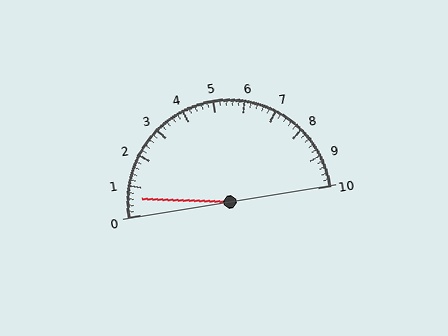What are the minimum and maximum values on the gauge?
The gauge ranges from 0 to 10.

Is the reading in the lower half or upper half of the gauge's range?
The reading is in the lower half of the range (0 to 10).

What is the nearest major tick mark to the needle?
The nearest major tick mark is 1.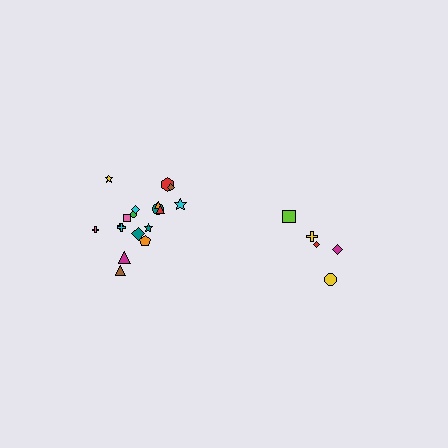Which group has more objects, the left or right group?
The left group.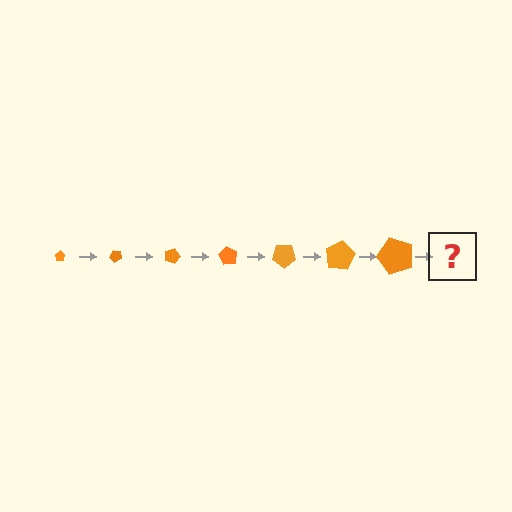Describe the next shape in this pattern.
It should be a pentagon, larger than the previous one and rotated 315 degrees from the start.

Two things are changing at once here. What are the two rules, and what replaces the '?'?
The two rules are that the pentagon grows larger each step and it rotates 45 degrees each step. The '?' should be a pentagon, larger than the previous one and rotated 315 degrees from the start.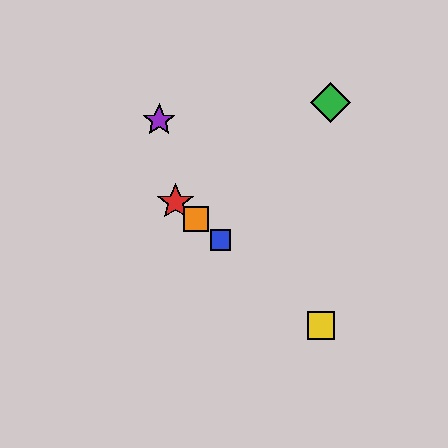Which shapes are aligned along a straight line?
The red star, the blue square, the yellow square, the orange square are aligned along a straight line.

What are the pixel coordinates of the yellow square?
The yellow square is at (321, 325).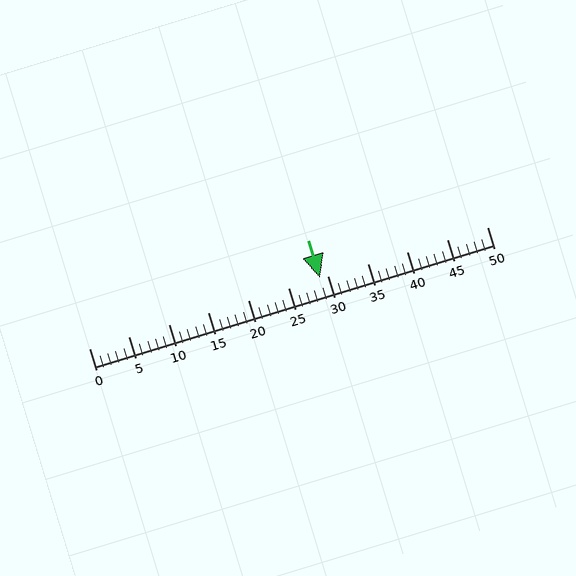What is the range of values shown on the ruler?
The ruler shows values from 0 to 50.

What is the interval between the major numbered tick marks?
The major tick marks are spaced 5 units apart.